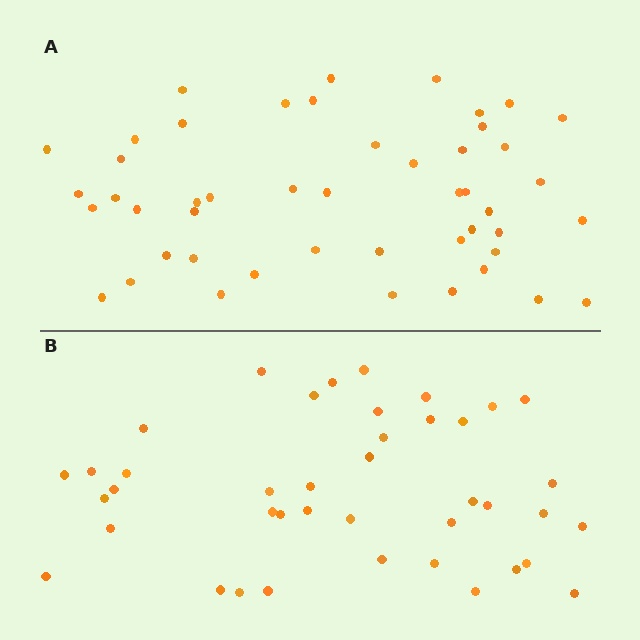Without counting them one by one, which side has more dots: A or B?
Region A (the top region) has more dots.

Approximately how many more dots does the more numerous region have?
Region A has roughly 8 or so more dots than region B.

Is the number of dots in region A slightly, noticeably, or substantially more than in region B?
Region A has only slightly more — the two regions are fairly close. The ratio is roughly 1.2 to 1.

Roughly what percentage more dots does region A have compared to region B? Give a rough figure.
About 15% more.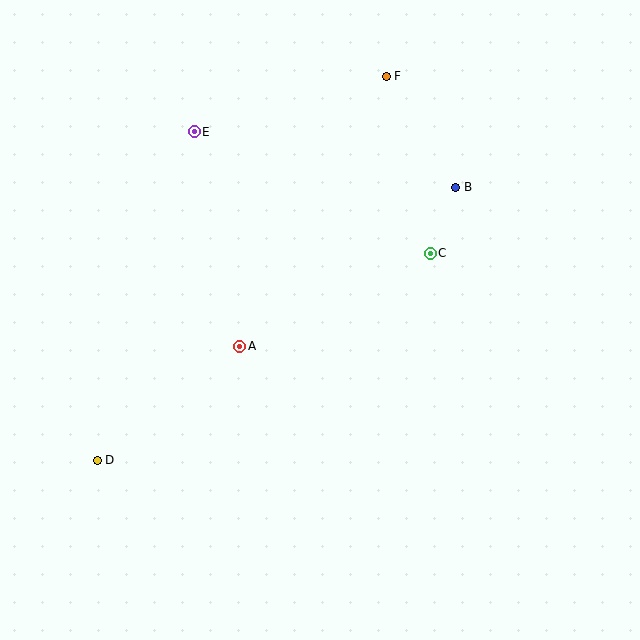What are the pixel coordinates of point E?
Point E is at (194, 132).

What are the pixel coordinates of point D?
Point D is at (97, 460).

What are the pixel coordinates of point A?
Point A is at (240, 346).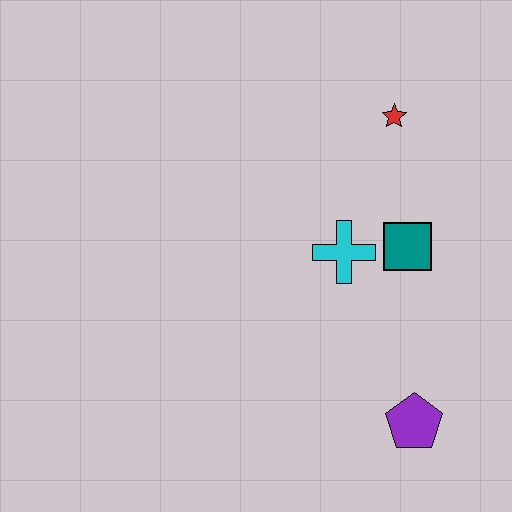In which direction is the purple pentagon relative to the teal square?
The purple pentagon is below the teal square.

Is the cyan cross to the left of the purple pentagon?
Yes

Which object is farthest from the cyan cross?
The purple pentagon is farthest from the cyan cross.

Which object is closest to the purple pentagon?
The teal square is closest to the purple pentagon.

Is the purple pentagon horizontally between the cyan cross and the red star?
No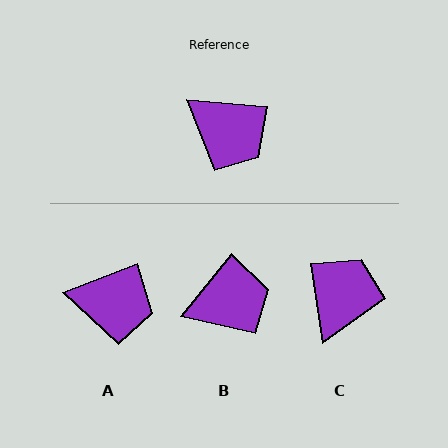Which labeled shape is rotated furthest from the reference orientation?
C, about 105 degrees away.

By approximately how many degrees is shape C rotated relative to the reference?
Approximately 105 degrees counter-clockwise.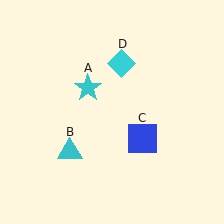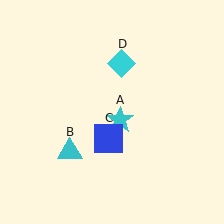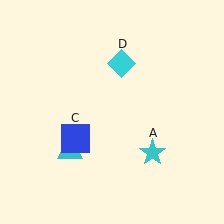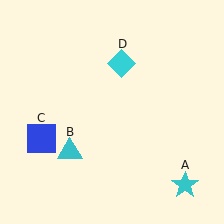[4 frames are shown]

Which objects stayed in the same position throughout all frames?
Cyan triangle (object B) and cyan diamond (object D) remained stationary.